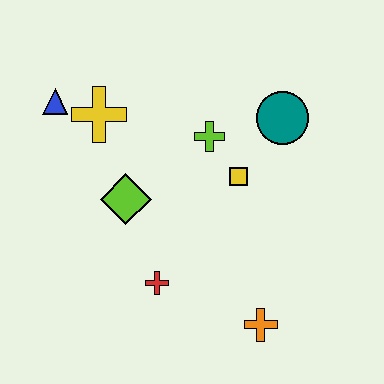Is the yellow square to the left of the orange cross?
Yes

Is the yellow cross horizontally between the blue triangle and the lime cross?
Yes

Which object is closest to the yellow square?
The lime cross is closest to the yellow square.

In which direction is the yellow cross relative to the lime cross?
The yellow cross is to the left of the lime cross.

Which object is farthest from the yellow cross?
The orange cross is farthest from the yellow cross.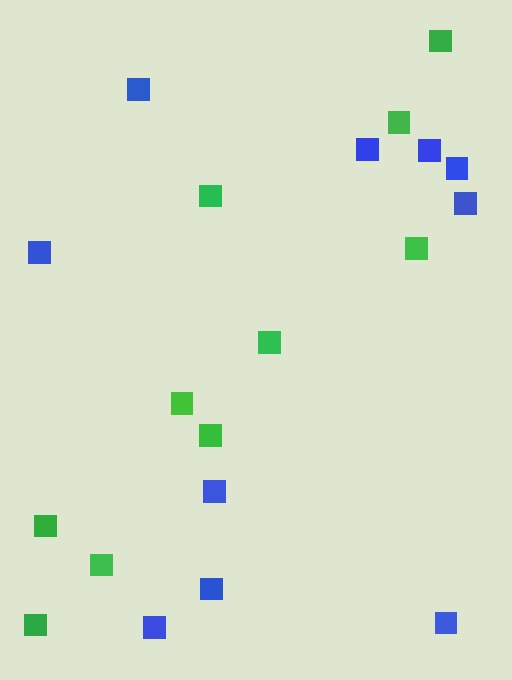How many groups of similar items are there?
There are 2 groups: one group of blue squares (10) and one group of green squares (10).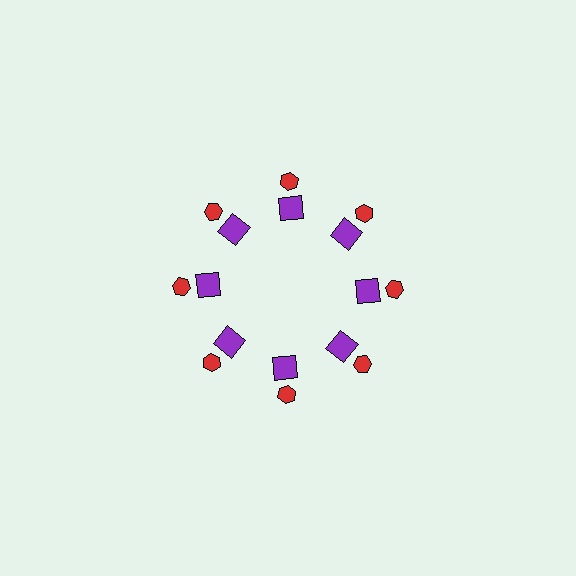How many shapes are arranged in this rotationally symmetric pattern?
There are 16 shapes, arranged in 8 groups of 2.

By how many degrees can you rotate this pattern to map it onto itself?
The pattern maps onto itself every 45 degrees of rotation.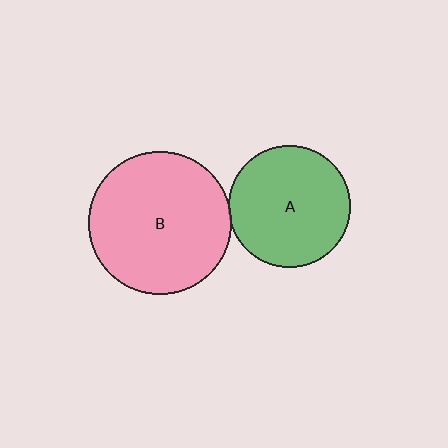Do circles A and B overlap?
Yes.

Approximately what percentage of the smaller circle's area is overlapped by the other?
Approximately 5%.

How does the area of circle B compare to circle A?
Approximately 1.4 times.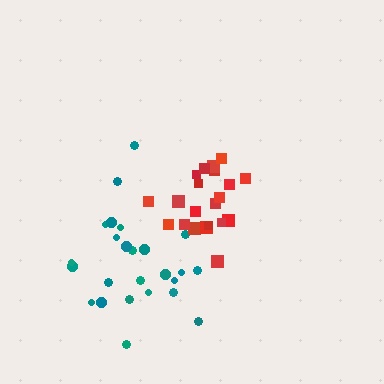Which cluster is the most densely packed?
Red.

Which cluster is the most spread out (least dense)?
Teal.